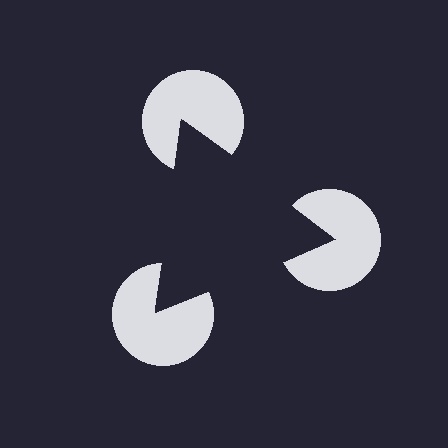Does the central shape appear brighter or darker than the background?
It typically appears slightly darker than the background, even though no actual brightness change is drawn.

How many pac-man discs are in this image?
There are 3 — one at each vertex of the illusory triangle.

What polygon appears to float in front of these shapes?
An illusory triangle — its edges are inferred from the aligned wedge cuts in the pac-man discs, not physically drawn.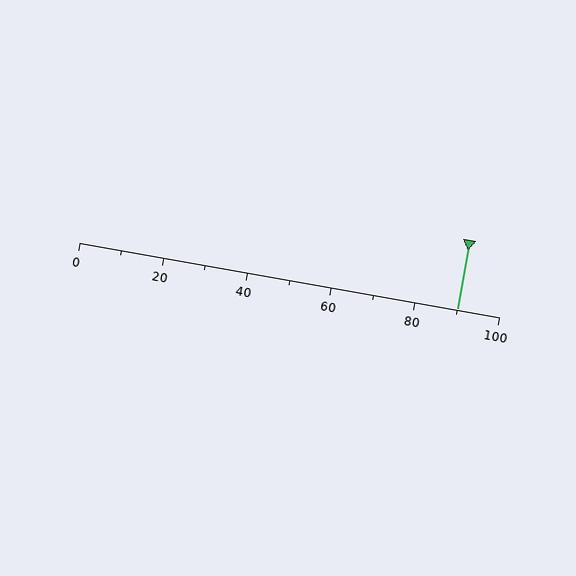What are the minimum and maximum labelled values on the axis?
The axis runs from 0 to 100.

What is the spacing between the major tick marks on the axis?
The major ticks are spaced 20 apart.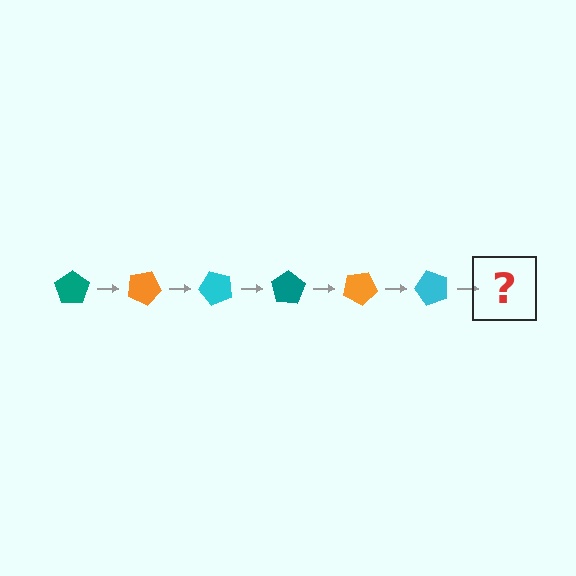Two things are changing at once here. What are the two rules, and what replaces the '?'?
The two rules are that it rotates 25 degrees each step and the color cycles through teal, orange, and cyan. The '?' should be a teal pentagon, rotated 150 degrees from the start.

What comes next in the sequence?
The next element should be a teal pentagon, rotated 150 degrees from the start.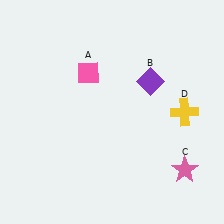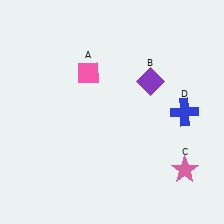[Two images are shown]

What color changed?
The cross (D) changed from yellow in Image 1 to blue in Image 2.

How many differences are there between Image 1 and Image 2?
There is 1 difference between the two images.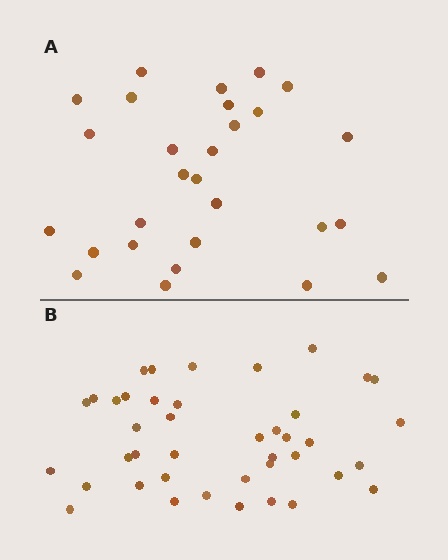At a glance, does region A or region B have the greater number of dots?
Region B (the bottom region) has more dots.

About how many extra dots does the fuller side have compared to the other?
Region B has approximately 15 more dots than region A.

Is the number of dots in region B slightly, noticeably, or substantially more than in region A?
Region B has substantially more. The ratio is roughly 1.5 to 1.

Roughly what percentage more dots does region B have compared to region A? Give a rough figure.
About 45% more.